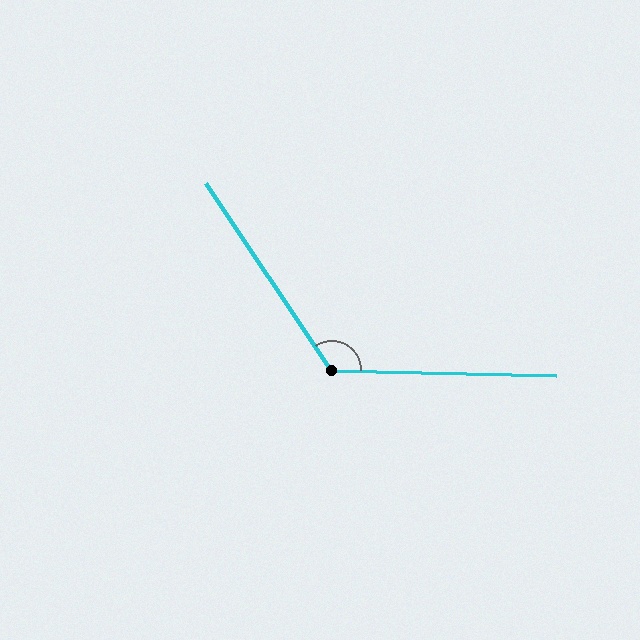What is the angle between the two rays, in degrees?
Approximately 125 degrees.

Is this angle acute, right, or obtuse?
It is obtuse.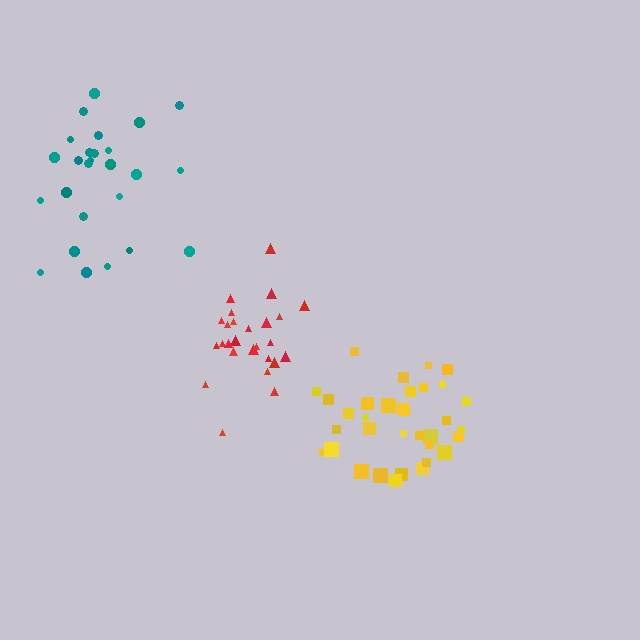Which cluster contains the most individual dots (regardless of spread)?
Yellow (33).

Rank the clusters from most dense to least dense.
yellow, red, teal.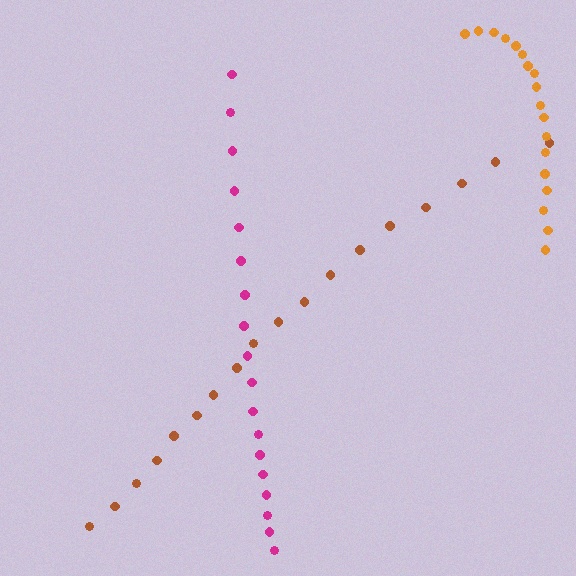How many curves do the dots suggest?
There are 3 distinct paths.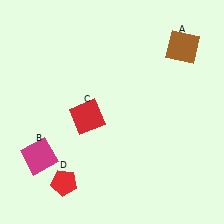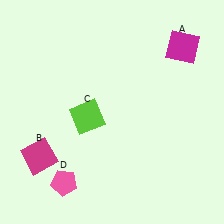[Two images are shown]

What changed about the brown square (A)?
In Image 1, A is brown. In Image 2, it changed to magenta.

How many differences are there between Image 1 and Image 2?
There are 3 differences between the two images.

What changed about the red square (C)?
In Image 1, C is red. In Image 2, it changed to lime.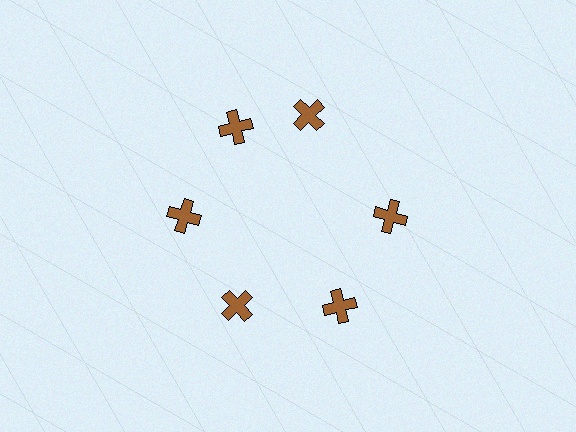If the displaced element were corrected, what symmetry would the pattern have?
It would have 6-fold rotational symmetry — the pattern would map onto itself every 60 degrees.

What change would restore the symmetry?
The symmetry would be restored by rotating it back into even spacing with its neighbors so that all 6 crosses sit at equal angles and equal distance from the center.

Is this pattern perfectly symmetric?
No. The 6 brown crosses are arranged in a ring, but one element near the 1 o'clock position is rotated out of alignment along the ring, breaking the 6-fold rotational symmetry.